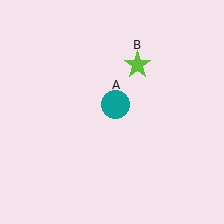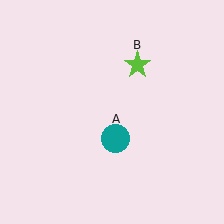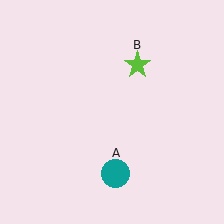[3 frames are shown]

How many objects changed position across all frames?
1 object changed position: teal circle (object A).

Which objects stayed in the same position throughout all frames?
Lime star (object B) remained stationary.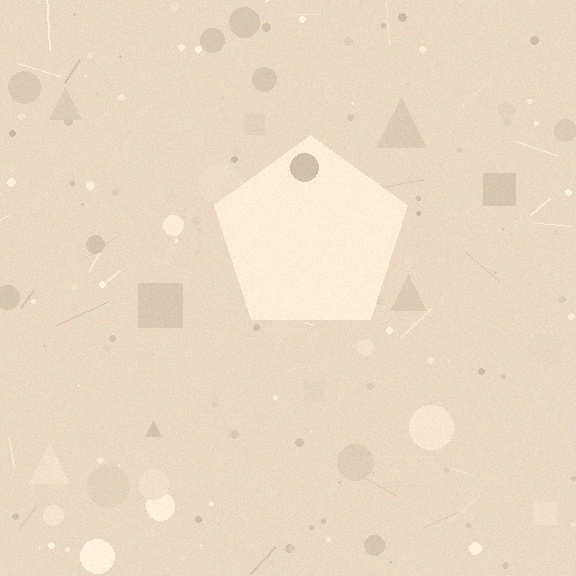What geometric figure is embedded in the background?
A pentagon is embedded in the background.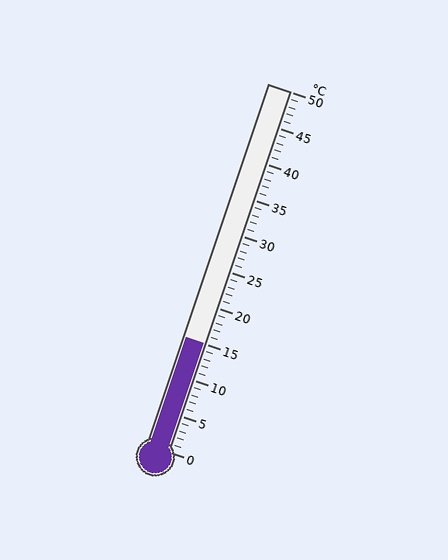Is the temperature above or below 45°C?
The temperature is below 45°C.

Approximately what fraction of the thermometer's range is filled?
The thermometer is filled to approximately 30% of its range.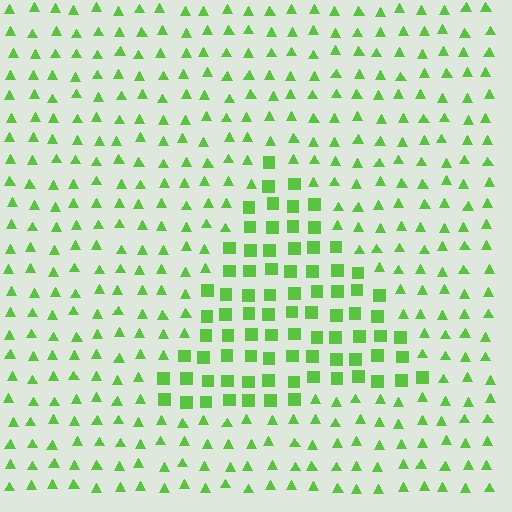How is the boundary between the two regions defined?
The boundary is defined by a change in element shape: squares inside vs. triangles outside. All elements share the same color and spacing.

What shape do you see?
I see a triangle.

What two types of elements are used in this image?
The image uses squares inside the triangle region and triangles outside it.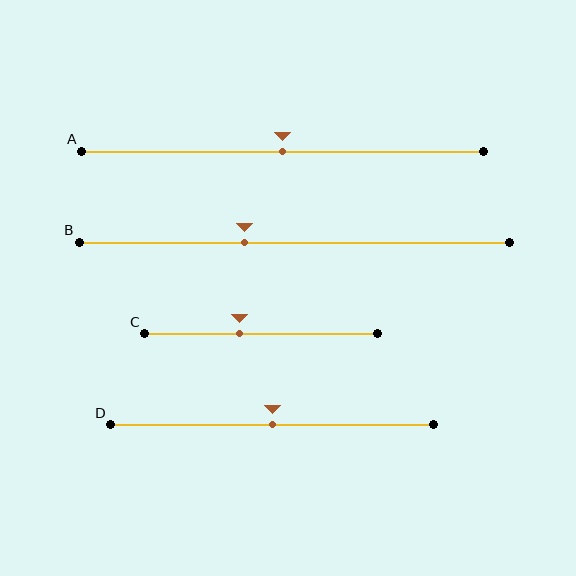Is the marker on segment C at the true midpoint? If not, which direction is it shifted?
No, the marker on segment C is shifted to the left by about 9% of the segment length.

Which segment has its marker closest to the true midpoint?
Segment A has its marker closest to the true midpoint.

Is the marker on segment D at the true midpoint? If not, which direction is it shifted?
Yes, the marker on segment D is at the true midpoint.